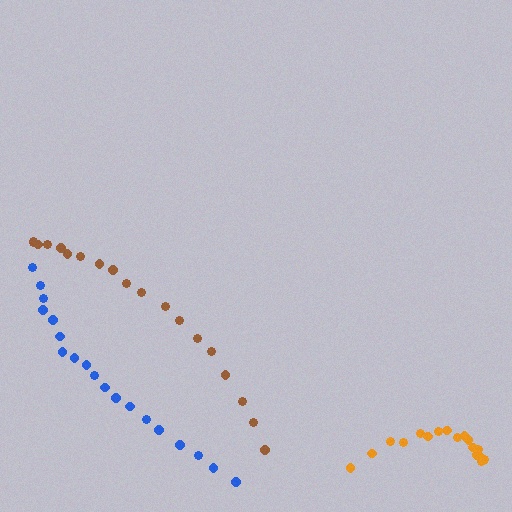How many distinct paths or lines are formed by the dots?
There are 3 distinct paths.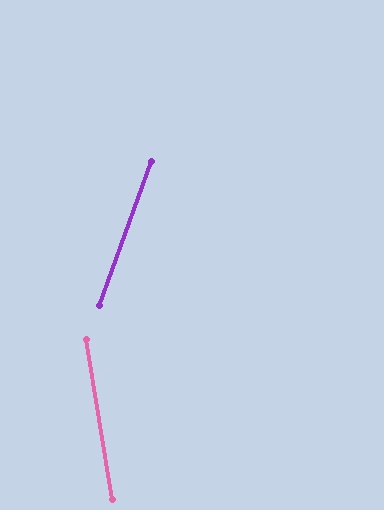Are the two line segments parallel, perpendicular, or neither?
Neither parallel nor perpendicular — they differ by about 29°.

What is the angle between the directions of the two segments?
Approximately 29 degrees.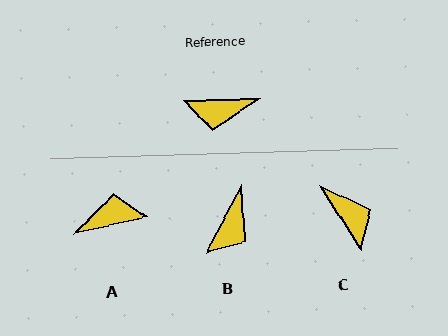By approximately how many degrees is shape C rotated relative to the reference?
Approximately 121 degrees counter-clockwise.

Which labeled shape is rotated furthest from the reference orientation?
A, about 169 degrees away.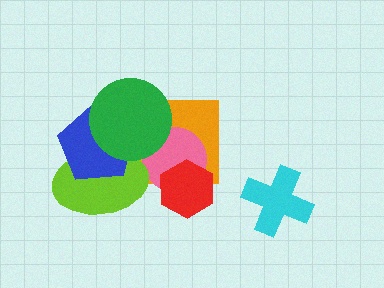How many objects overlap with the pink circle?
3 objects overlap with the pink circle.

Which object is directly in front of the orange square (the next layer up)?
The pink circle is directly in front of the orange square.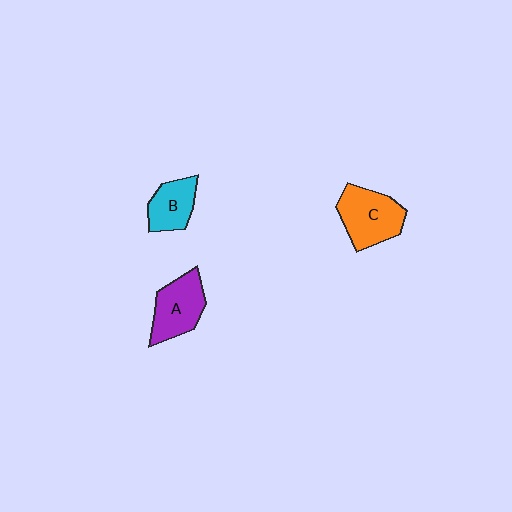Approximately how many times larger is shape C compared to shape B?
Approximately 1.5 times.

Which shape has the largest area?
Shape C (orange).